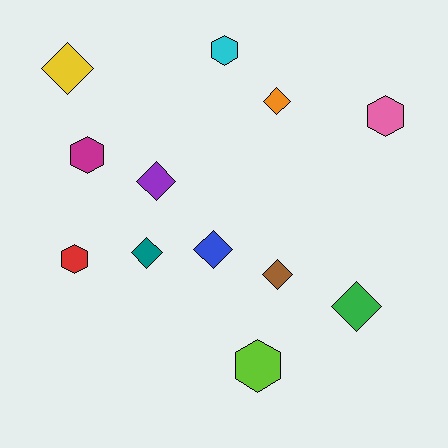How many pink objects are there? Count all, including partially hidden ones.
There is 1 pink object.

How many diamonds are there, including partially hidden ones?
There are 7 diamonds.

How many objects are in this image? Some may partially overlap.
There are 12 objects.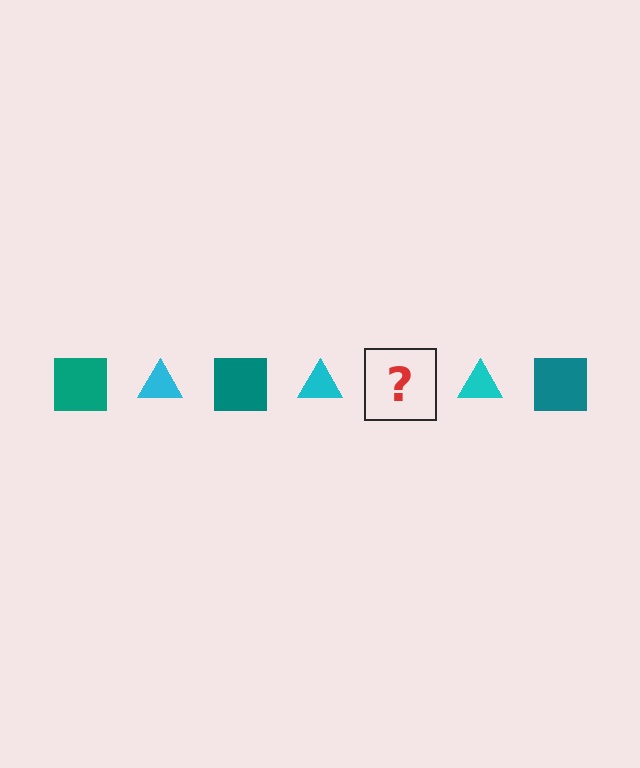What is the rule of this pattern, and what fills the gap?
The rule is that the pattern alternates between teal square and cyan triangle. The gap should be filled with a teal square.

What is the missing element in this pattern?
The missing element is a teal square.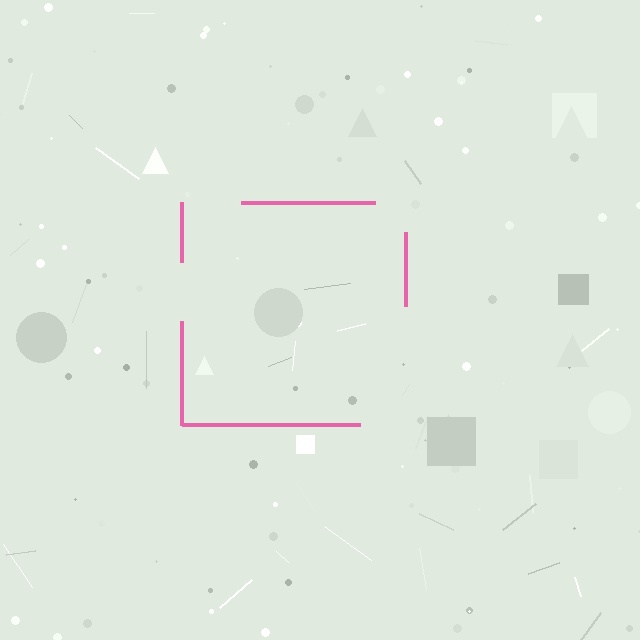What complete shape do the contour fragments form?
The contour fragments form a square.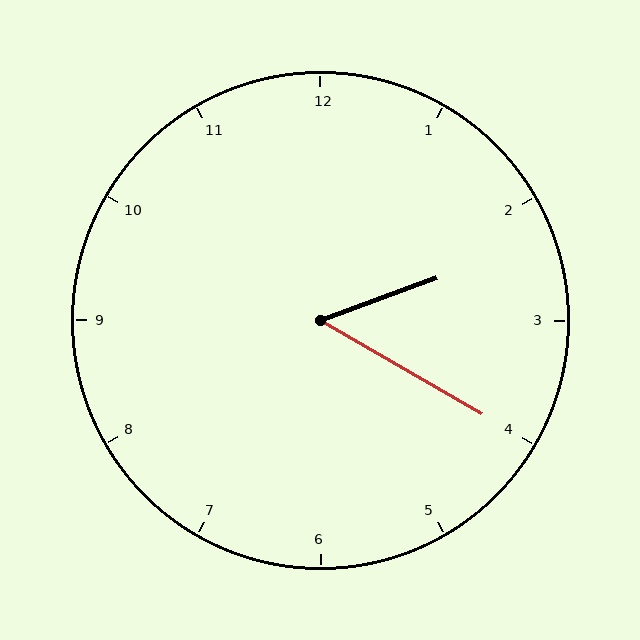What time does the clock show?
2:20.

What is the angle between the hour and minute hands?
Approximately 50 degrees.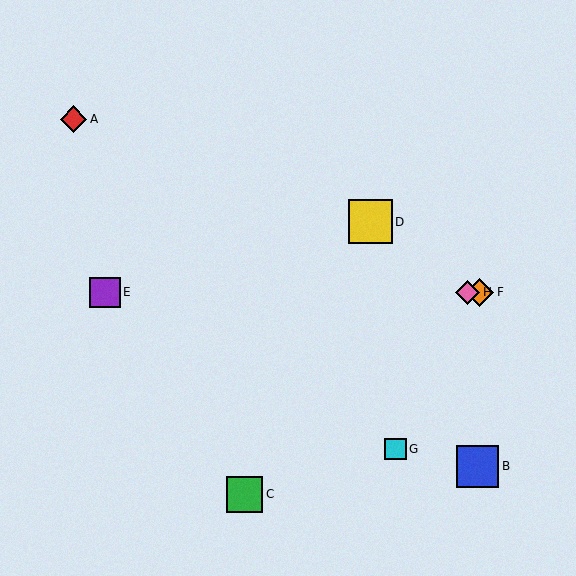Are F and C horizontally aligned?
No, F is at y≈292 and C is at y≈494.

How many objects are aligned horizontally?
3 objects (E, F, H) are aligned horizontally.